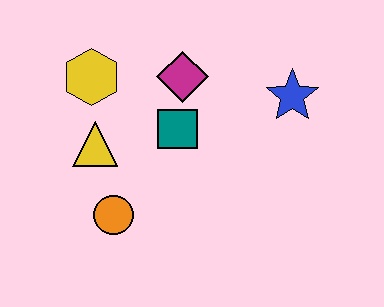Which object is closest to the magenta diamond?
The teal square is closest to the magenta diamond.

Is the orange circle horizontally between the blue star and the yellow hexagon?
Yes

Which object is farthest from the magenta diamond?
The orange circle is farthest from the magenta diamond.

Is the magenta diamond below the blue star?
No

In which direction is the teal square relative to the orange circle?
The teal square is above the orange circle.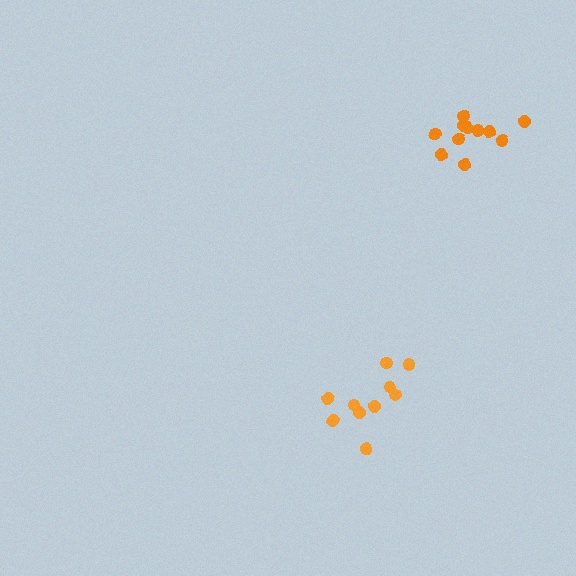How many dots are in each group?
Group 1: 11 dots, Group 2: 10 dots (21 total).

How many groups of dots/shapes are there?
There are 2 groups.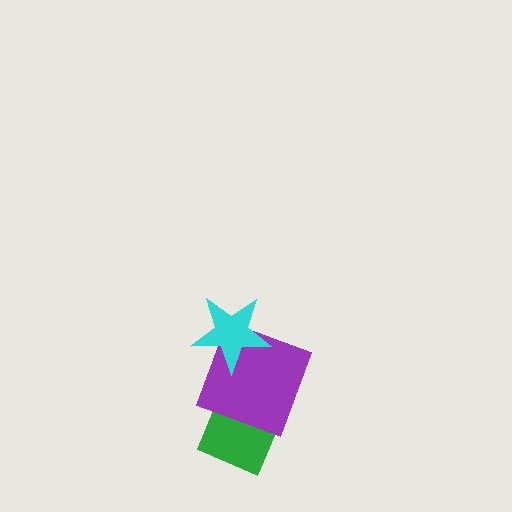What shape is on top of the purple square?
The cyan star is on top of the purple square.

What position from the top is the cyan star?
The cyan star is 1st from the top.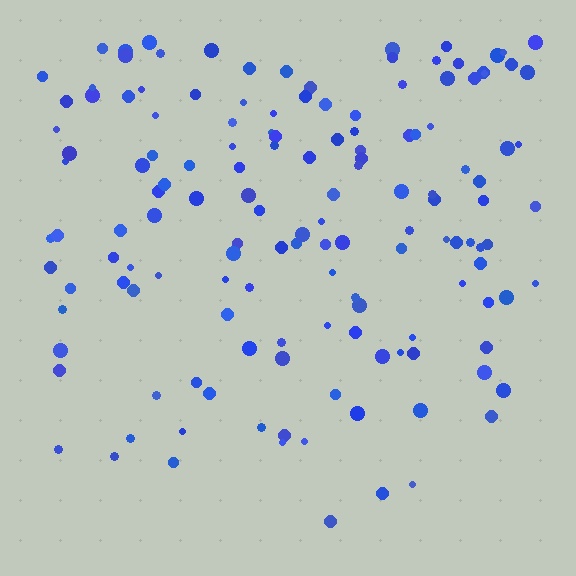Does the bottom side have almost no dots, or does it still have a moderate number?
Still a moderate number, just noticeably fewer than the top.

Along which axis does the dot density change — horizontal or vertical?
Vertical.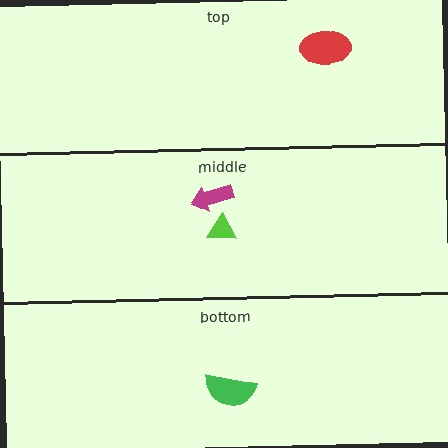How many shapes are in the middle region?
2.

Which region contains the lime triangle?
The middle region.